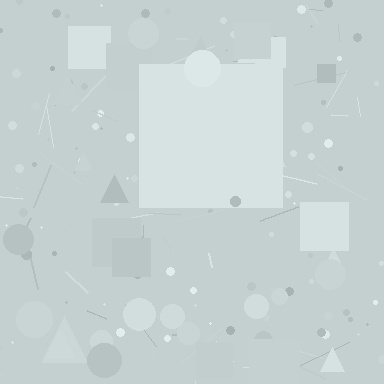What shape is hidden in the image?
A square is hidden in the image.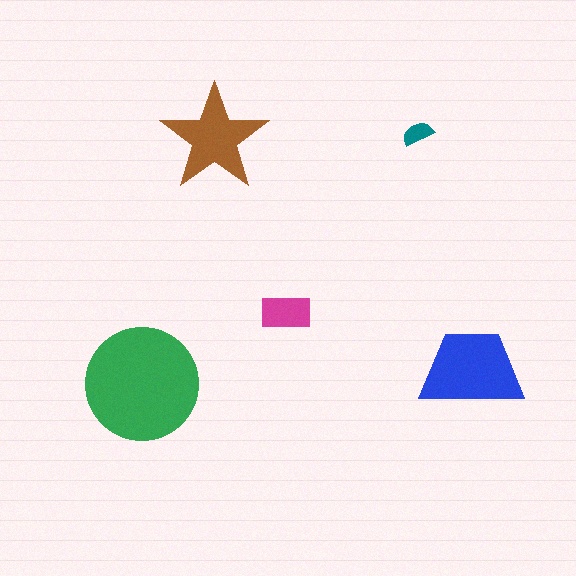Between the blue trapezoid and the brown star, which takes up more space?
The blue trapezoid.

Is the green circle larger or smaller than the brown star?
Larger.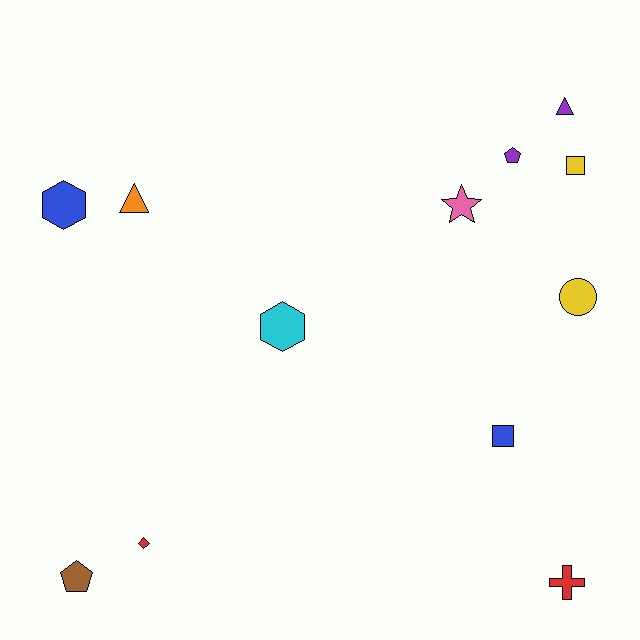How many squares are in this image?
There are 2 squares.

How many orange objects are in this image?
There is 1 orange object.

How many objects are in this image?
There are 12 objects.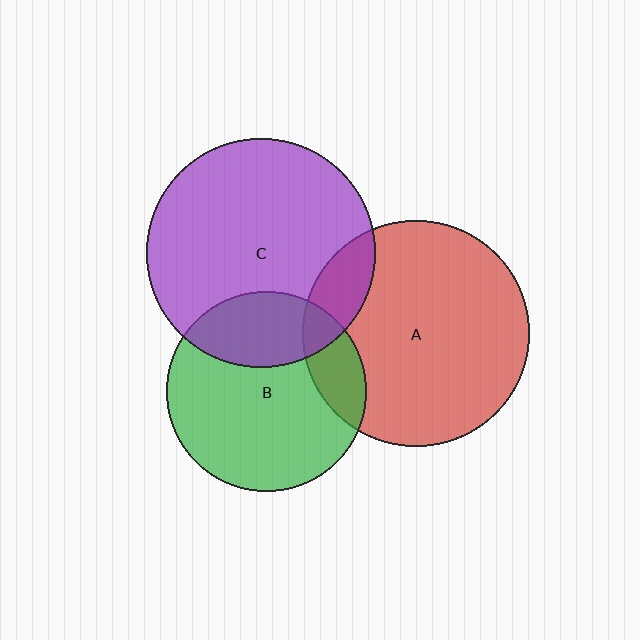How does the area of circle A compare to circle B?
Approximately 1.3 times.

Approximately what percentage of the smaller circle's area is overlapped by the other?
Approximately 25%.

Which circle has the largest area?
Circle C (purple).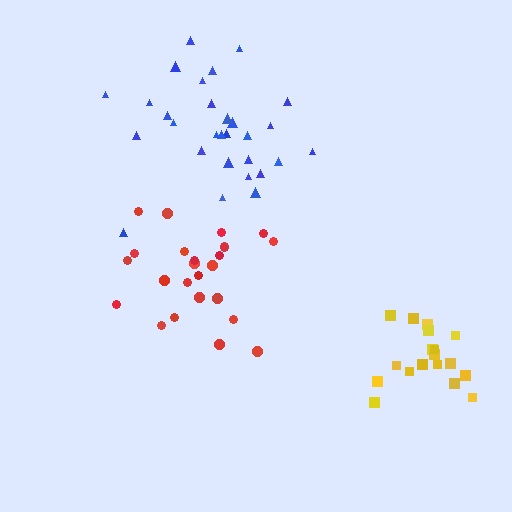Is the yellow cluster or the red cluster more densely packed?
Yellow.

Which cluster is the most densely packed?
Yellow.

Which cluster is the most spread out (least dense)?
Blue.